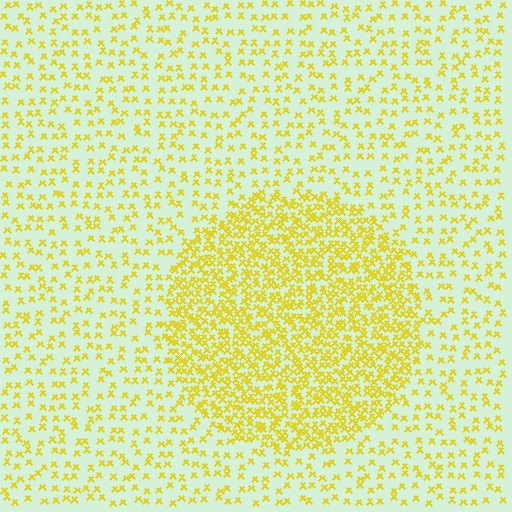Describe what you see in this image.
The image contains small yellow elements arranged at two different densities. A circle-shaped region is visible where the elements are more densely packed than the surrounding area.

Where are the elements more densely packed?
The elements are more densely packed inside the circle boundary.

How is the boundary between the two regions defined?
The boundary is defined by a change in element density (approximately 2.6x ratio). All elements are the same color, size, and shape.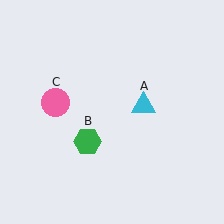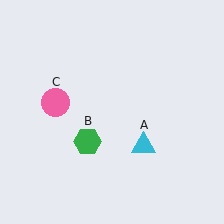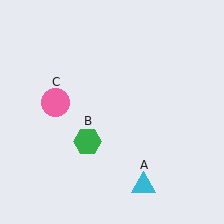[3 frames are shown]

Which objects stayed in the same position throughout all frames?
Green hexagon (object B) and pink circle (object C) remained stationary.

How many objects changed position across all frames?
1 object changed position: cyan triangle (object A).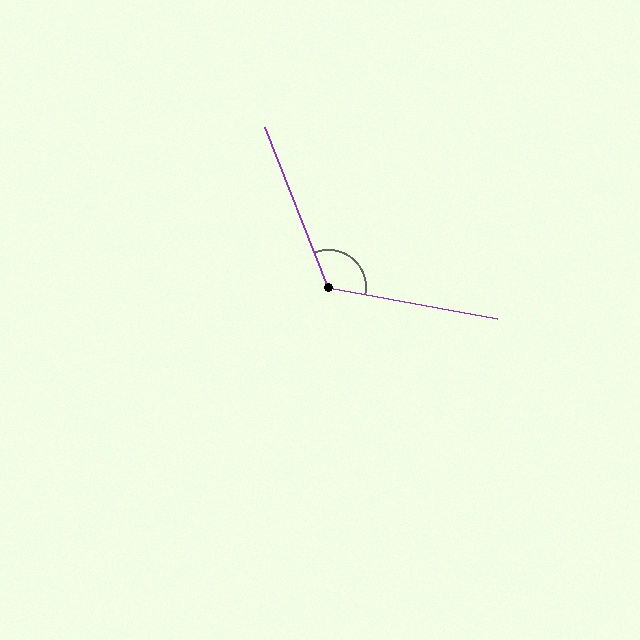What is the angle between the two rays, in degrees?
Approximately 122 degrees.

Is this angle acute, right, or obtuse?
It is obtuse.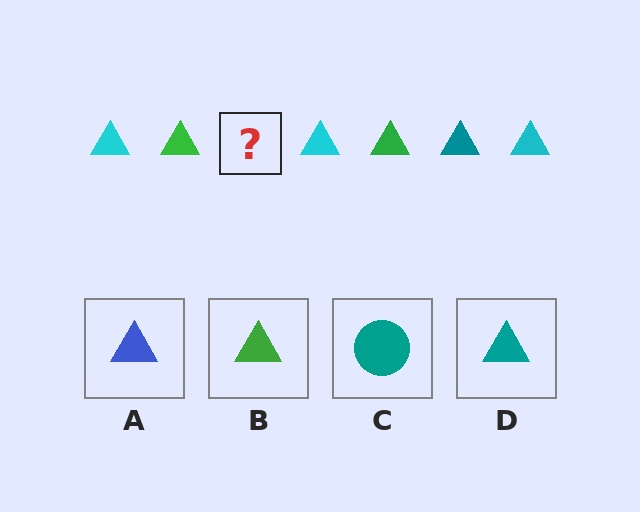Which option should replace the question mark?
Option D.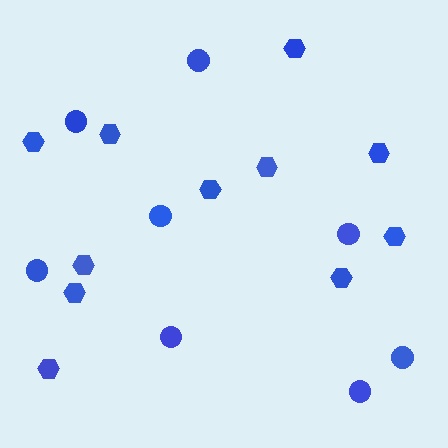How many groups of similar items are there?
There are 2 groups: one group of hexagons (11) and one group of circles (8).